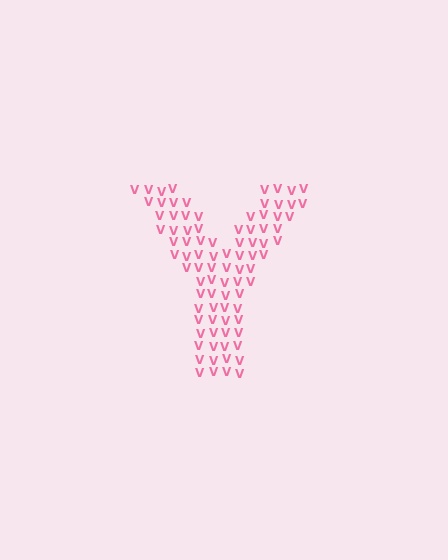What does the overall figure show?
The overall figure shows the letter Y.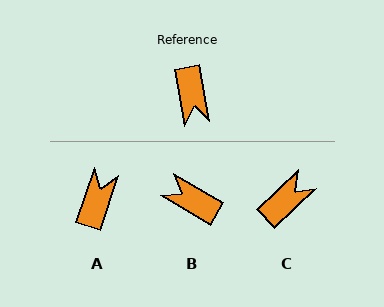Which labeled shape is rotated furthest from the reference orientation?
A, about 152 degrees away.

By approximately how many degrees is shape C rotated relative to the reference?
Approximately 123 degrees counter-clockwise.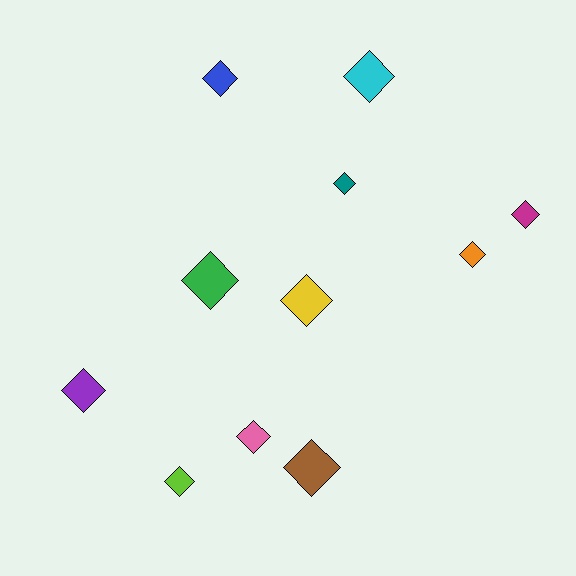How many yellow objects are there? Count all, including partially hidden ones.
There is 1 yellow object.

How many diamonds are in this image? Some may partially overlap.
There are 11 diamonds.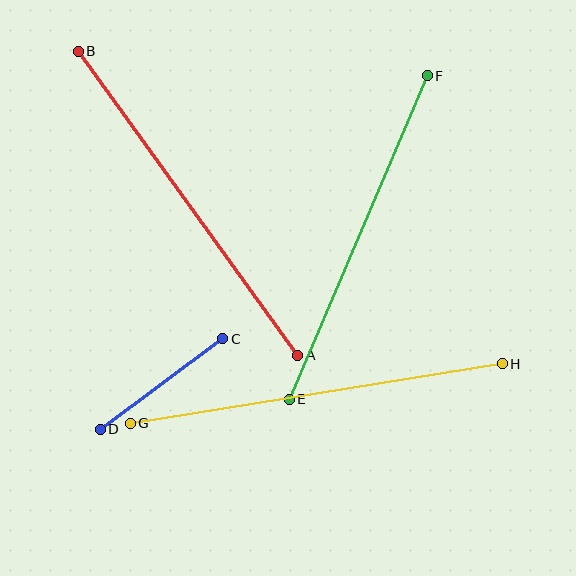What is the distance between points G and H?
The distance is approximately 377 pixels.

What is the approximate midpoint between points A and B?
The midpoint is at approximately (188, 203) pixels.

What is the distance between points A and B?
The distance is approximately 375 pixels.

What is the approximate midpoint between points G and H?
The midpoint is at approximately (316, 393) pixels.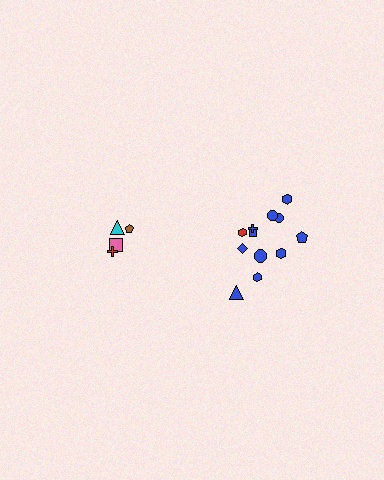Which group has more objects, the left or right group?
The right group.